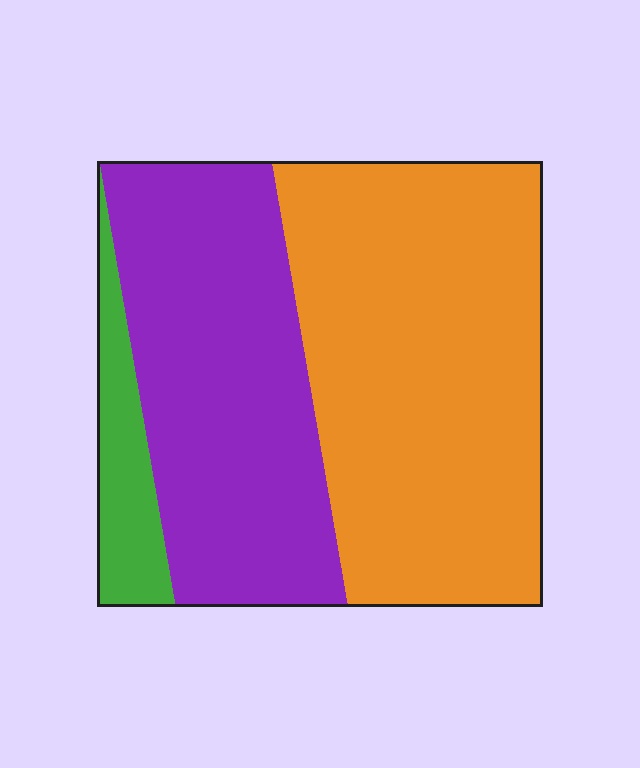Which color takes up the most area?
Orange, at roughly 50%.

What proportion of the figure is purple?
Purple covers around 40% of the figure.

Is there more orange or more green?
Orange.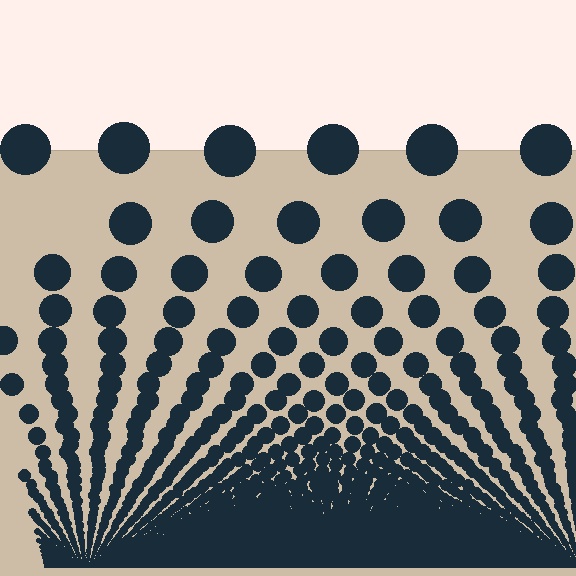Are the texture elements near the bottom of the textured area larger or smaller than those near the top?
Smaller. The gradient is inverted — elements near the bottom are smaller and denser.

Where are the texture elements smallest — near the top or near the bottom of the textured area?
Near the bottom.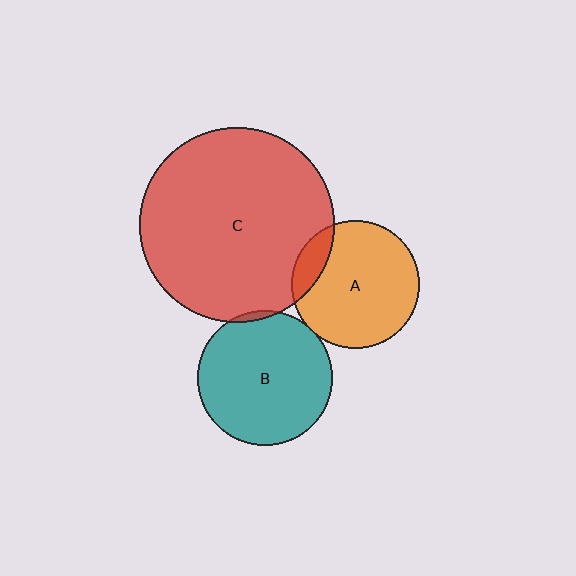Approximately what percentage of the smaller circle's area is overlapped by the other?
Approximately 15%.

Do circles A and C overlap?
Yes.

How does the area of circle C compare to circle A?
Approximately 2.3 times.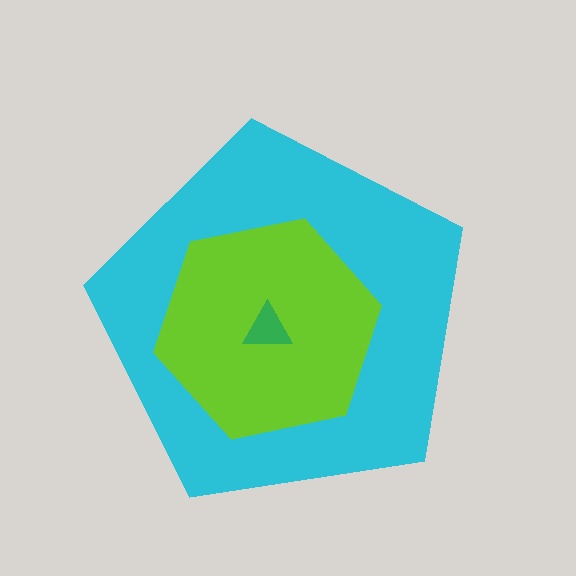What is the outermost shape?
The cyan pentagon.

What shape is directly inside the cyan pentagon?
The lime hexagon.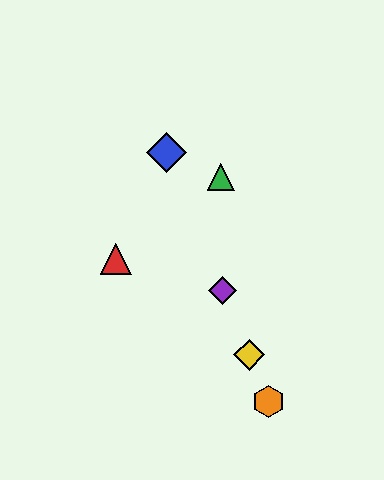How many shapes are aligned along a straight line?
4 shapes (the blue diamond, the yellow diamond, the purple diamond, the orange hexagon) are aligned along a straight line.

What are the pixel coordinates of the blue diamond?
The blue diamond is at (166, 153).